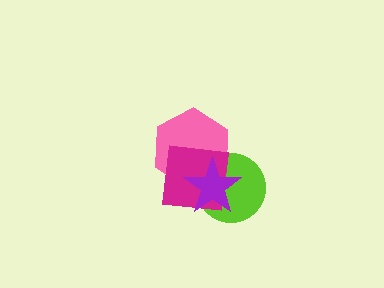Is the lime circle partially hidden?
Yes, it is partially covered by another shape.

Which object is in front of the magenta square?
The purple star is in front of the magenta square.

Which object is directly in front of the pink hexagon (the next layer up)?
The magenta square is directly in front of the pink hexagon.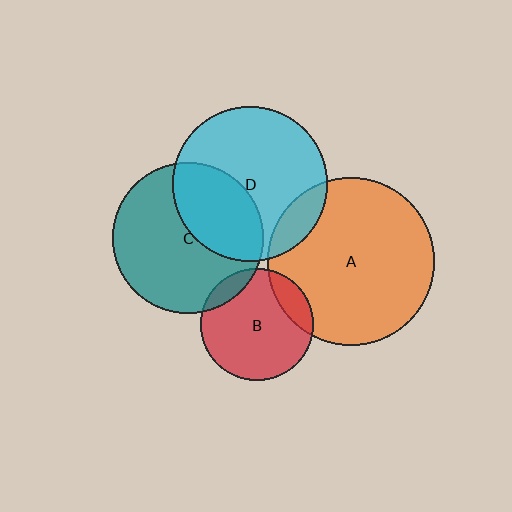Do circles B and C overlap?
Yes.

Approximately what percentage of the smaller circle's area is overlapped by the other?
Approximately 10%.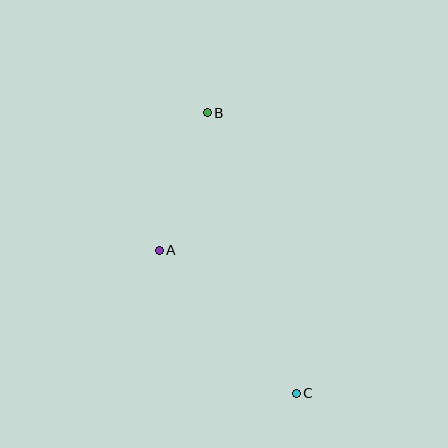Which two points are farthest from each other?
Points B and C are farthest from each other.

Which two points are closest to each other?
Points A and B are closest to each other.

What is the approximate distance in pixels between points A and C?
The distance between A and C is approximately 198 pixels.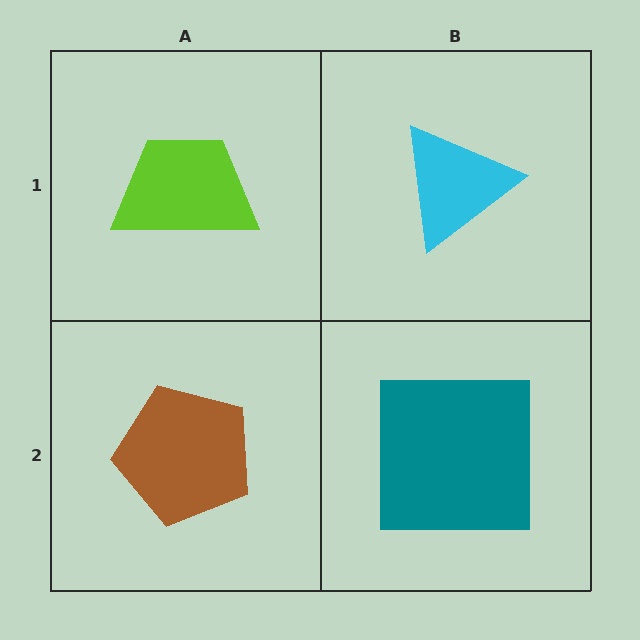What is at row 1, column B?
A cyan triangle.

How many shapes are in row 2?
2 shapes.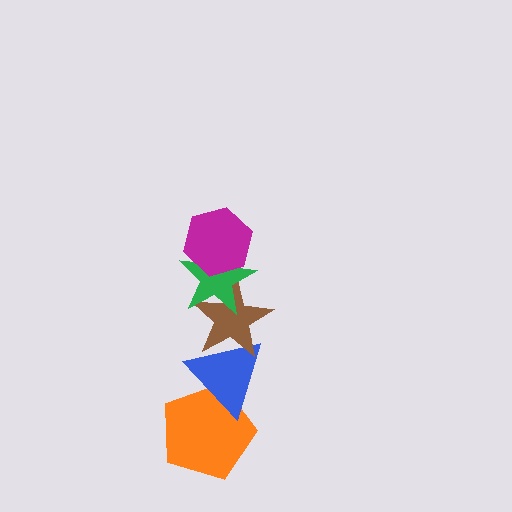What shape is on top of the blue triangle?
The brown star is on top of the blue triangle.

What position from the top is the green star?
The green star is 2nd from the top.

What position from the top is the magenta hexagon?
The magenta hexagon is 1st from the top.